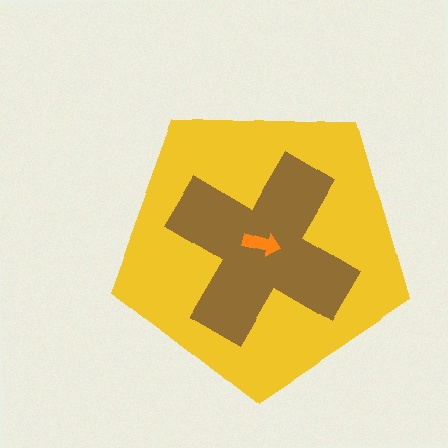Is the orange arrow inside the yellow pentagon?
Yes.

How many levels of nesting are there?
3.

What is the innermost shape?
The orange arrow.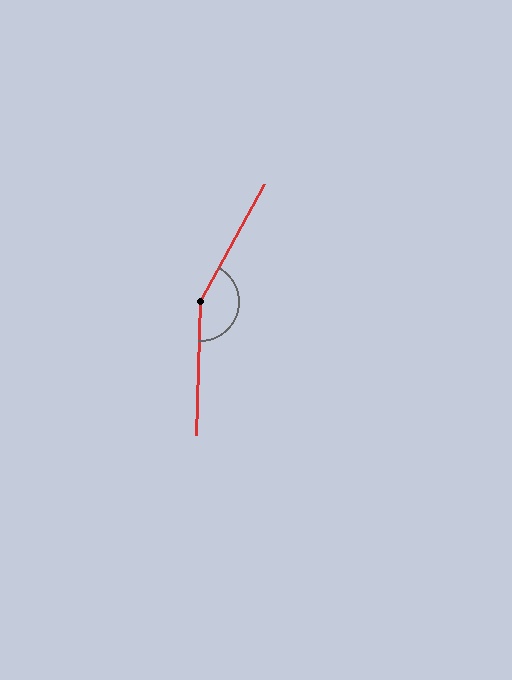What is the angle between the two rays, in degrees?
Approximately 153 degrees.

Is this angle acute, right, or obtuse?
It is obtuse.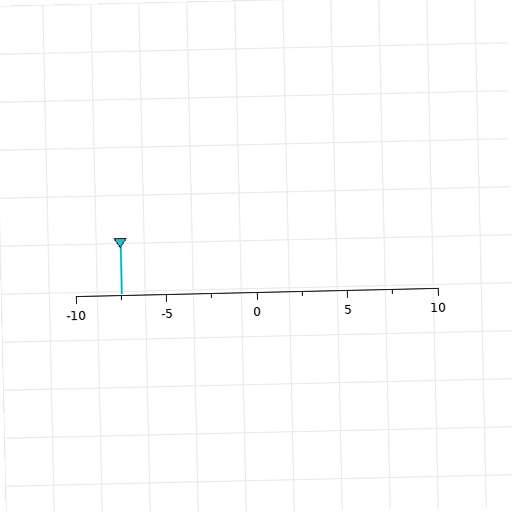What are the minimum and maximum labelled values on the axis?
The axis runs from -10 to 10.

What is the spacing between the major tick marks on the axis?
The major ticks are spaced 5 apart.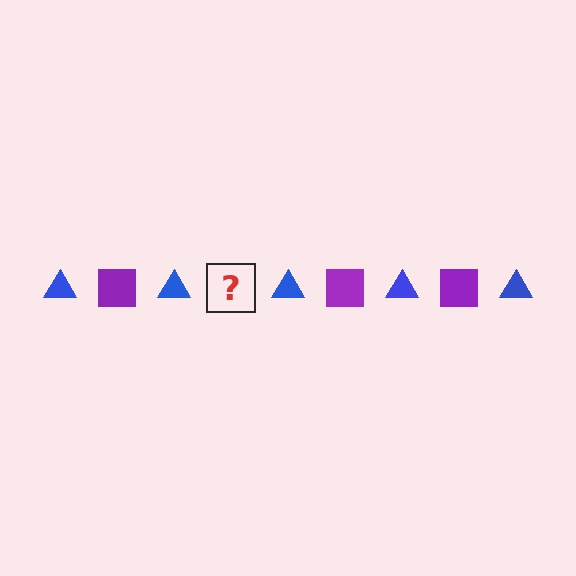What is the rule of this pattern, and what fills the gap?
The rule is that the pattern alternates between blue triangle and purple square. The gap should be filled with a purple square.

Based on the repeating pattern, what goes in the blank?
The blank should be a purple square.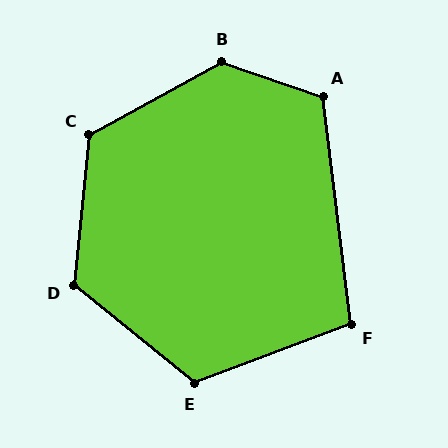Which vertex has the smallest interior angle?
F, at approximately 104 degrees.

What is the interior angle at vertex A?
Approximately 115 degrees (obtuse).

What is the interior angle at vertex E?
Approximately 120 degrees (obtuse).